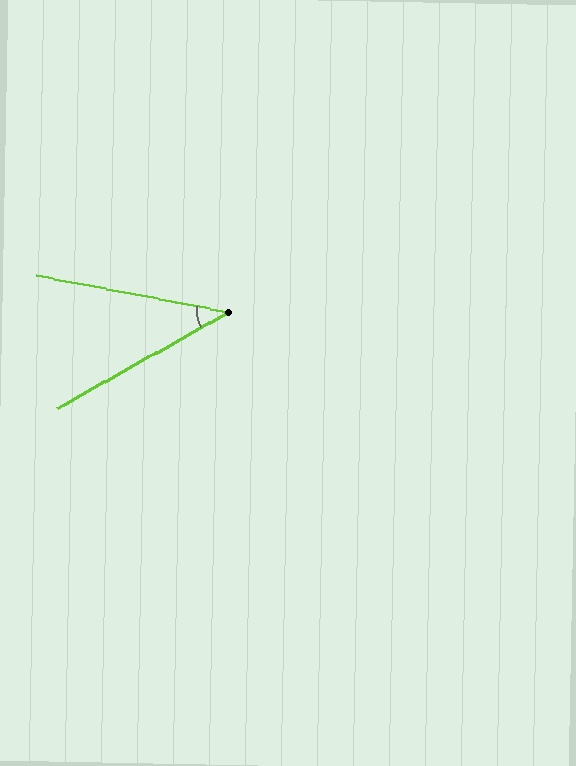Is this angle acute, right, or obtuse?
It is acute.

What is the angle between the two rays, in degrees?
Approximately 40 degrees.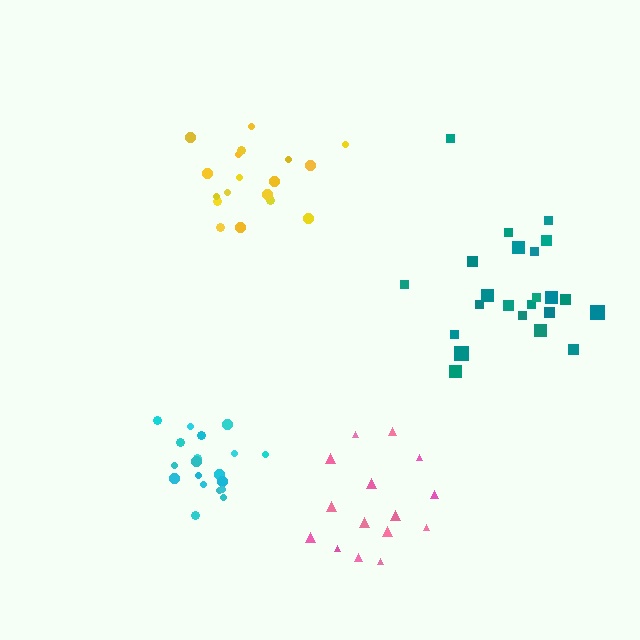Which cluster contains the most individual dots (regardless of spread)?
Teal (23).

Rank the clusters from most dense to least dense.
cyan, yellow, pink, teal.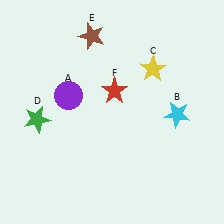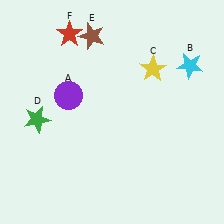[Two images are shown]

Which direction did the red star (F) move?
The red star (F) moved up.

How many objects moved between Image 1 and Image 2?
2 objects moved between the two images.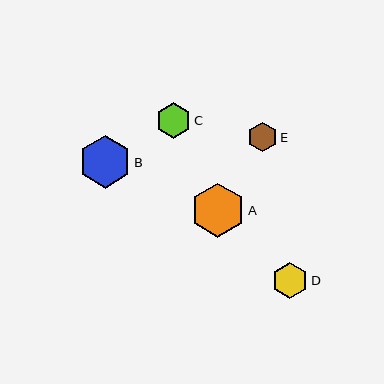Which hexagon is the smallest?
Hexagon E is the smallest with a size of approximately 30 pixels.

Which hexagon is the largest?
Hexagon A is the largest with a size of approximately 54 pixels.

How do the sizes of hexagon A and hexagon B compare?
Hexagon A and hexagon B are approximately the same size.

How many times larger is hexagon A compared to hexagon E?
Hexagon A is approximately 1.8 times the size of hexagon E.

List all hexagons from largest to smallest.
From largest to smallest: A, B, D, C, E.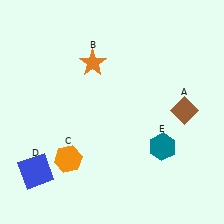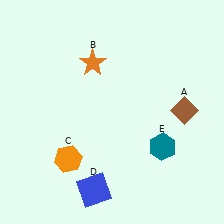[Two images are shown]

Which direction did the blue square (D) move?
The blue square (D) moved right.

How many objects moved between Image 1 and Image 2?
1 object moved between the two images.